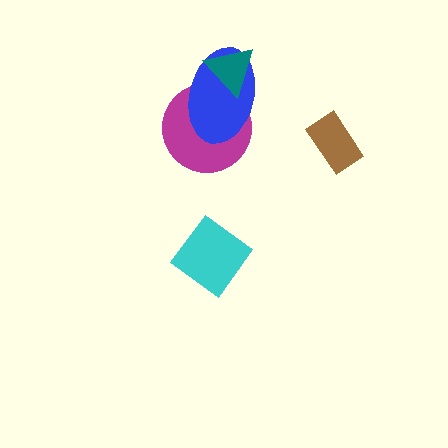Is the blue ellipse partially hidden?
Yes, it is partially covered by another shape.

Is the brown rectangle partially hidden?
No, no other shape covers it.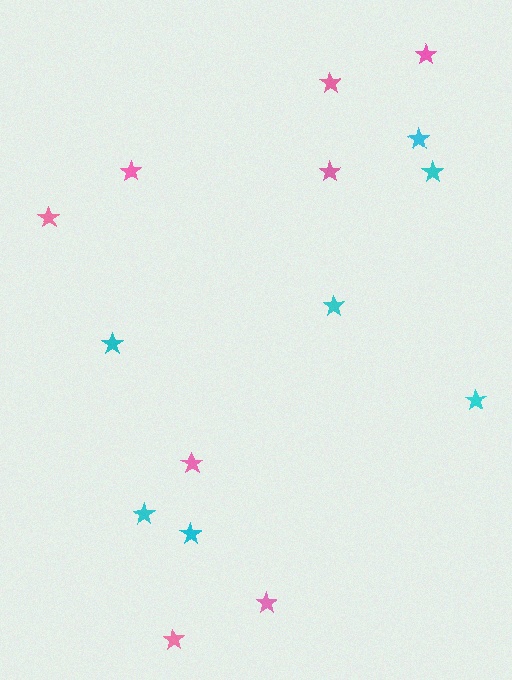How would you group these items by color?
There are 2 groups: one group of pink stars (8) and one group of cyan stars (7).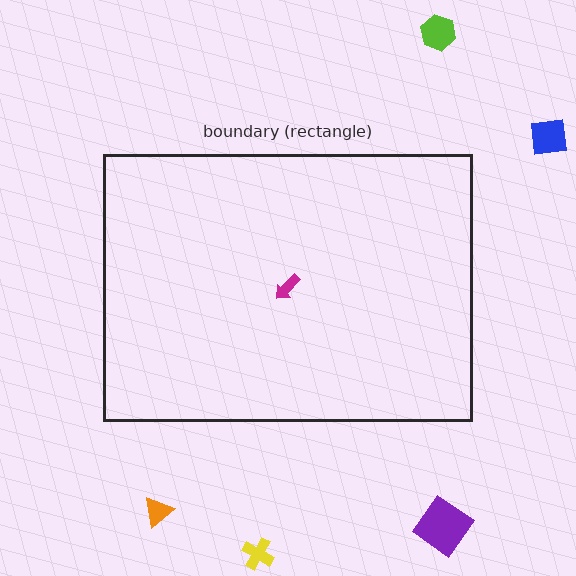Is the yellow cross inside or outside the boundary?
Outside.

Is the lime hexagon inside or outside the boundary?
Outside.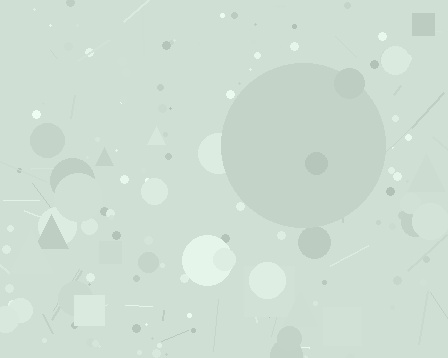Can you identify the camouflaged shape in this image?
The camouflaged shape is a circle.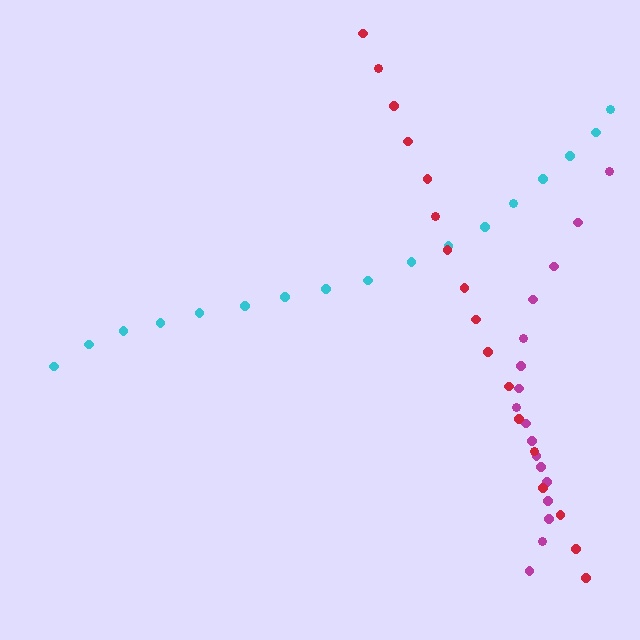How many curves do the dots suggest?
There are 3 distinct paths.